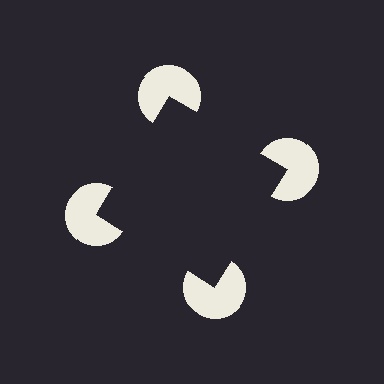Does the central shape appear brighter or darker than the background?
It typically appears slightly darker than the background, even though no actual brightness change is drawn.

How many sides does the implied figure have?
4 sides.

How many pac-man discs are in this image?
There are 4 — one at each vertex of the illusory square.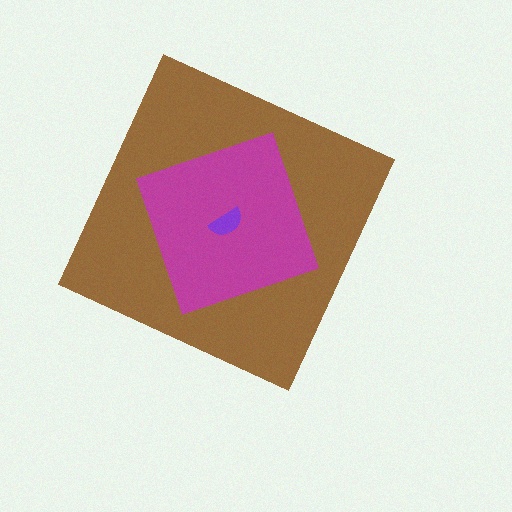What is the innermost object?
The purple semicircle.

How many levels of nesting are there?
3.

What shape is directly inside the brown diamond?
The magenta square.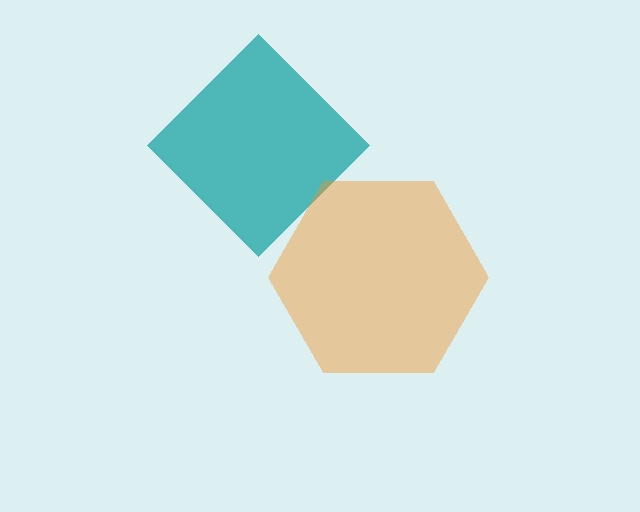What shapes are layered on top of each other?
The layered shapes are: a teal diamond, an orange hexagon.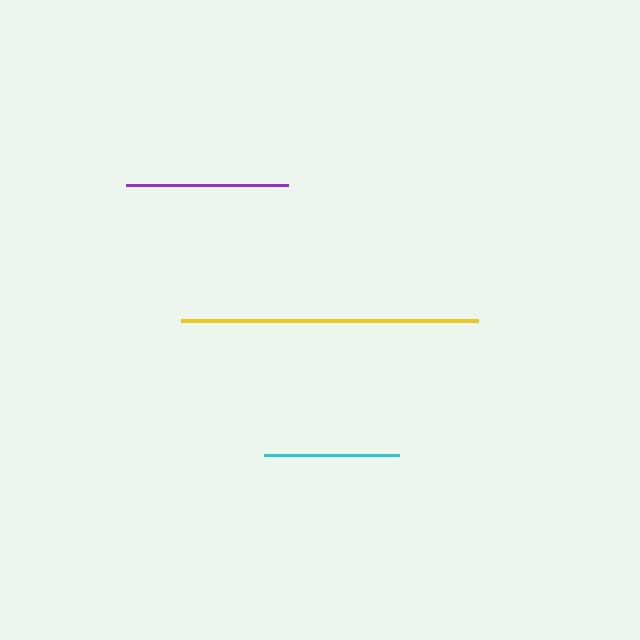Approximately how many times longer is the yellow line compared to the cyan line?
The yellow line is approximately 2.2 times the length of the cyan line.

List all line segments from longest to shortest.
From longest to shortest: yellow, purple, cyan.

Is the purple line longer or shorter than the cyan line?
The purple line is longer than the cyan line.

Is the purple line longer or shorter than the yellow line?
The yellow line is longer than the purple line.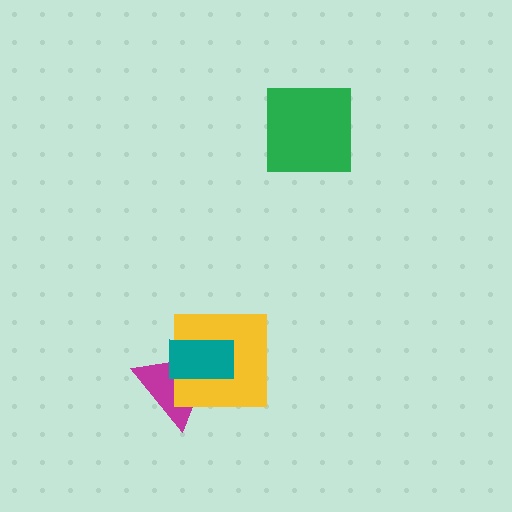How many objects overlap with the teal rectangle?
2 objects overlap with the teal rectangle.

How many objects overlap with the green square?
0 objects overlap with the green square.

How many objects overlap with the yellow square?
2 objects overlap with the yellow square.